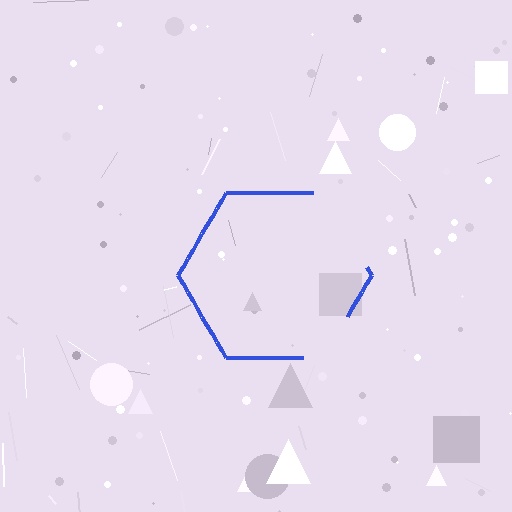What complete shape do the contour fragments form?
The contour fragments form a hexagon.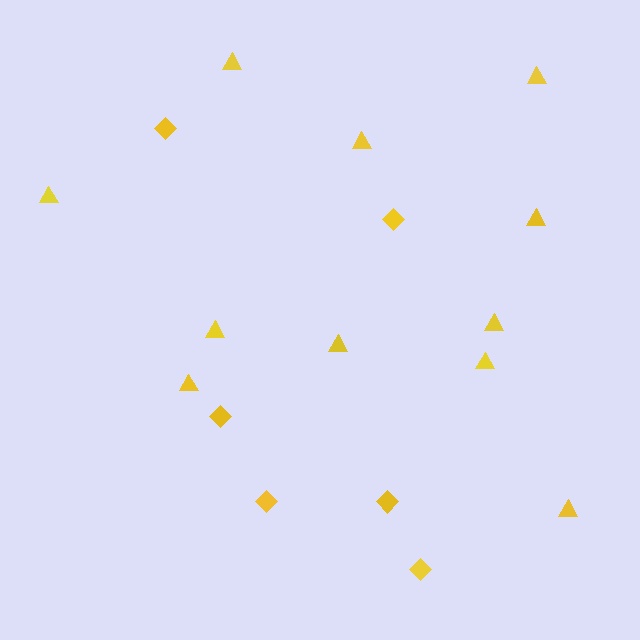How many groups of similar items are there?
There are 2 groups: one group of diamonds (6) and one group of triangles (11).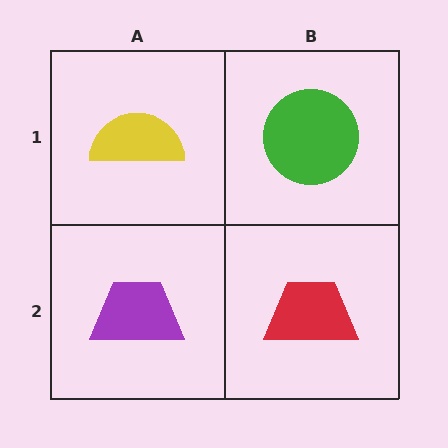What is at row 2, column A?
A purple trapezoid.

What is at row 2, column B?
A red trapezoid.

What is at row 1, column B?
A green circle.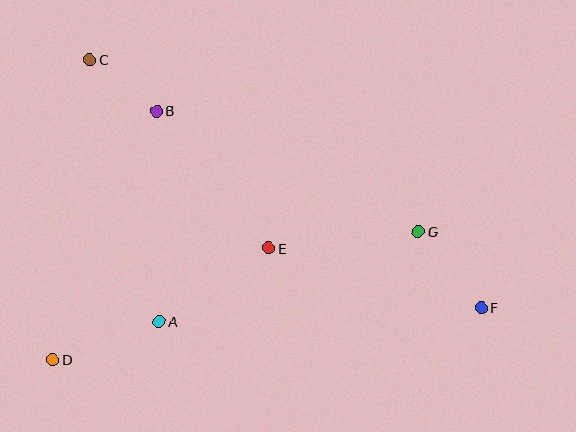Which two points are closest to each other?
Points B and C are closest to each other.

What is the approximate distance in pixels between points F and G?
The distance between F and G is approximately 99 pixels.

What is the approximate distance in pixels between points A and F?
The distance between A and F is approximately 323 pixels.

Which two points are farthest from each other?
Points C and F are farthest from each other.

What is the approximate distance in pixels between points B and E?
The distance between B and E is approximately 177 pixels.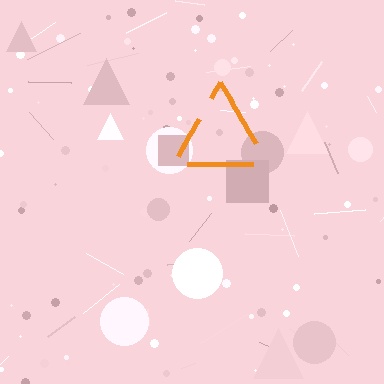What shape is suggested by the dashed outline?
The dashed outline suggests a triangle.